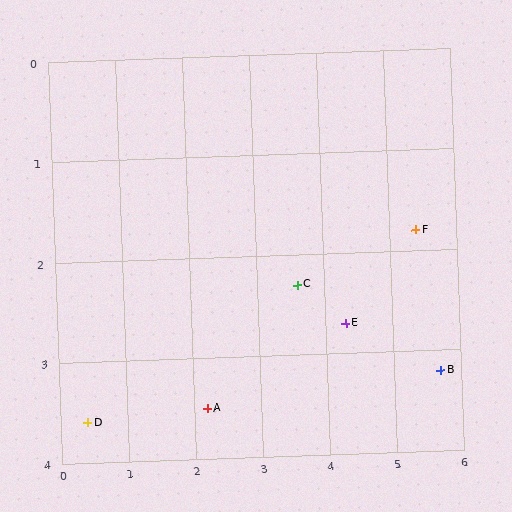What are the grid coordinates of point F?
Point F is at approximately (5.4, 1.8).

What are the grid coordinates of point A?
Point A is at approximately (2.2, 3.5).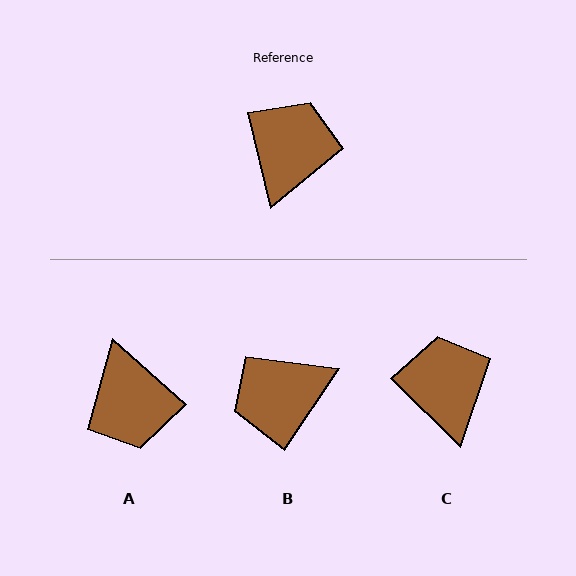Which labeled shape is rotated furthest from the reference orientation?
A, about 145 degrees away.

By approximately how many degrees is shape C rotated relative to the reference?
Approximately 32 degrees counter-clockwise.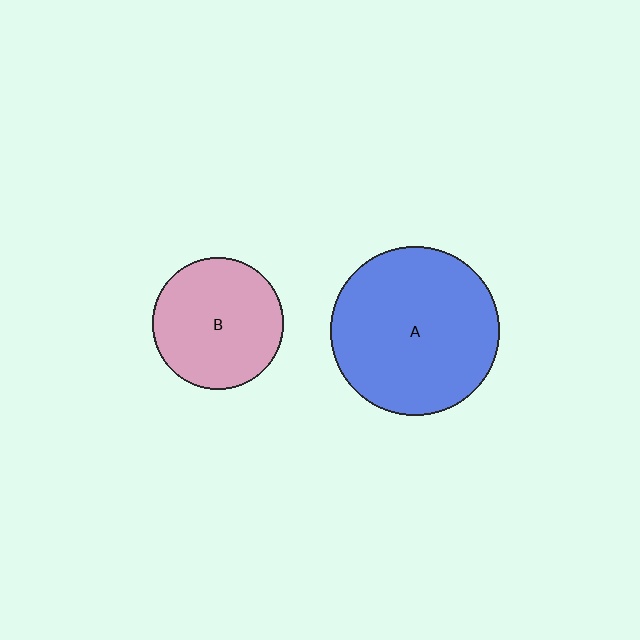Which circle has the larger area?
Circle A (blue).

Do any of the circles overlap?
No, none of the circles overlap.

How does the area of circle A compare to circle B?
Approximately 1.7 times.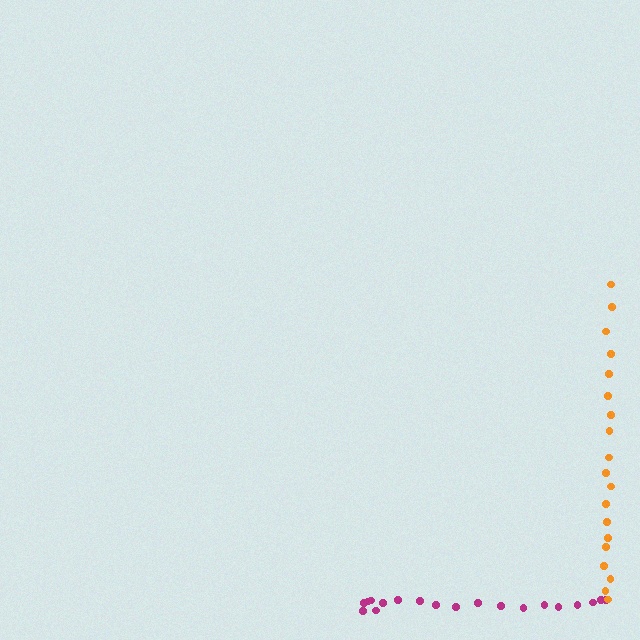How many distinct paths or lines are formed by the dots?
There are 2 distinct paths.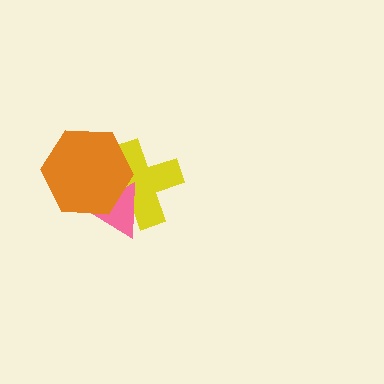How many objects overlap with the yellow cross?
2 objects overlap with the yellow cross.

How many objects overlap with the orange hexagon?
2 objects overlap with the orange hexagon.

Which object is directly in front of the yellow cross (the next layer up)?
The pink triangle is directly in front of the yellow cross.